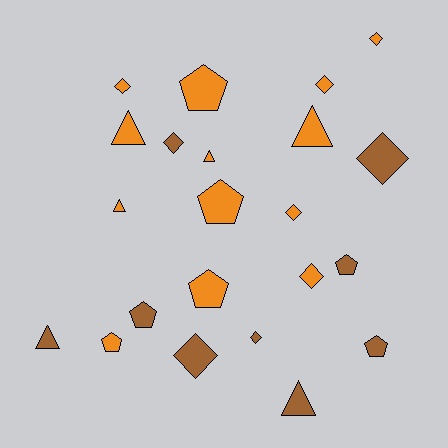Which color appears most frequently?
Orange, with 13 objects.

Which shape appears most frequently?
Diamond, with 9 objects.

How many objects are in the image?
There are 22 objects.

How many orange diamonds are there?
There are 5 orange diamonds.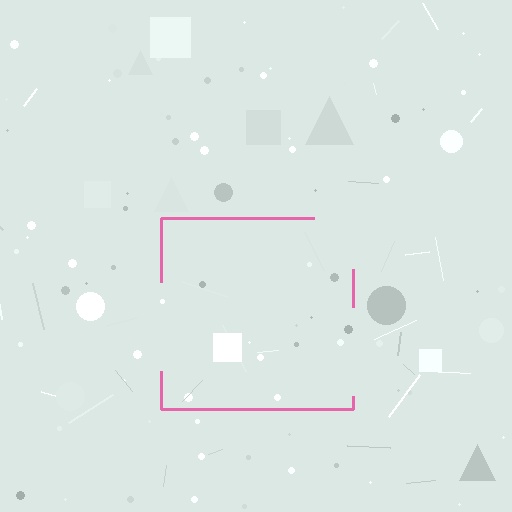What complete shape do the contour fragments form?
The contour fragments form a square.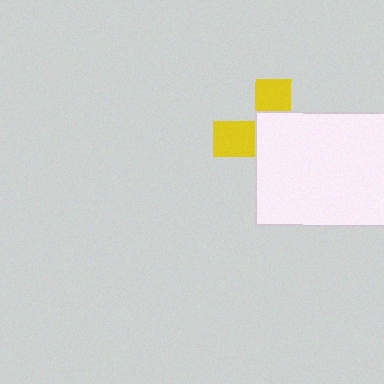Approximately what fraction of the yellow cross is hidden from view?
Roughly 64% of the yellow cross is hidden behind the white rectangle.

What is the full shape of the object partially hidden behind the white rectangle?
The partially hidden object is a yellow cross.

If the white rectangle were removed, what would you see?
You would see the complete yellow cross.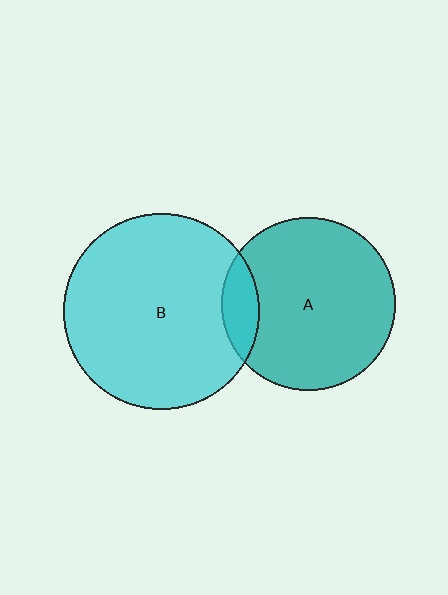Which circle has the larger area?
Circle B (cyan).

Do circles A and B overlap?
Yes.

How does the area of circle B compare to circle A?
Approximately 1.3 times.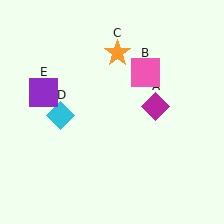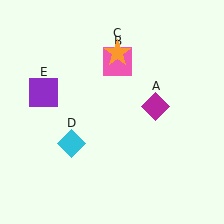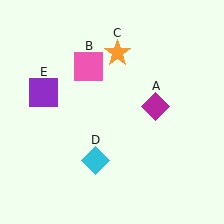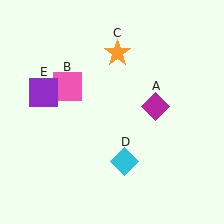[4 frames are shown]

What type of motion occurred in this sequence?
The pink square (object B), cyan diamond (object D) rotated counterclockwise around the center of the scene.